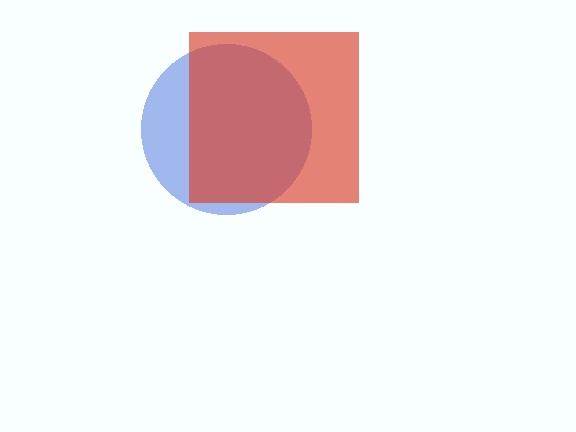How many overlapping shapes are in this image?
There are 2 overlapping shapes in the image.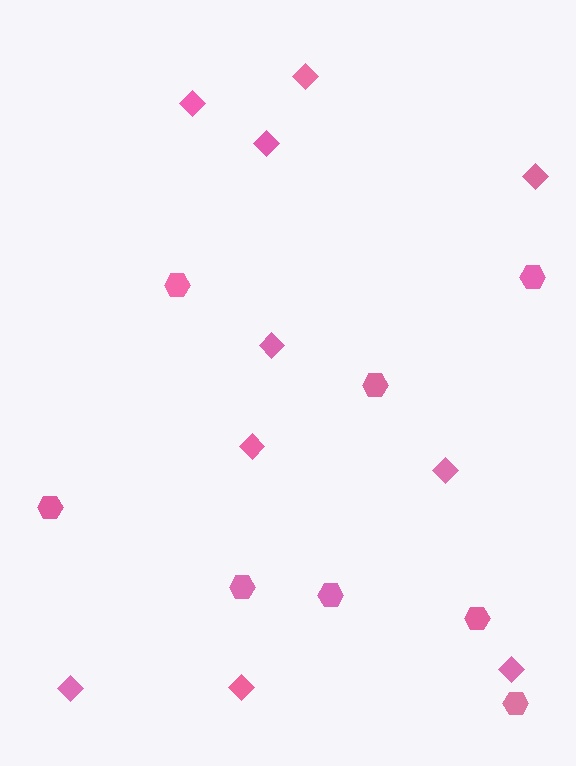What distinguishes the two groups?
There are 2 groups: one group of hexagons (8) and one group of diamonds (10).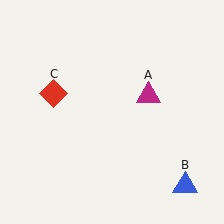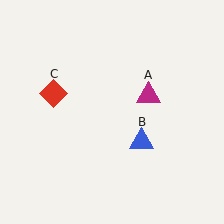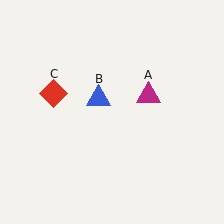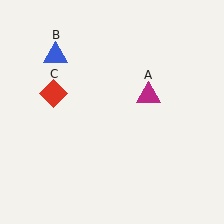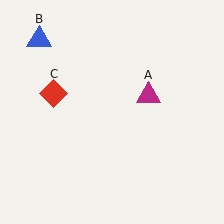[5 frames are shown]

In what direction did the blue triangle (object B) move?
The blue triangle (object B) moved up and to the left.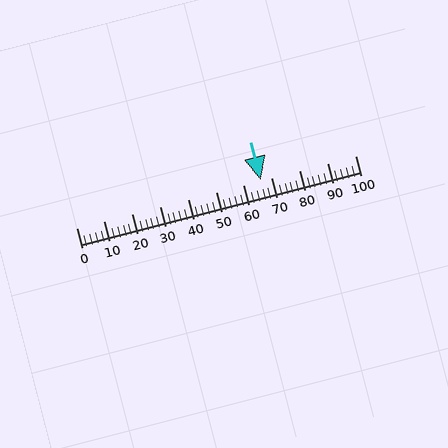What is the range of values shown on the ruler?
The ruler shows values from 0 to 100.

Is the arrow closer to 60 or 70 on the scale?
The arrow is closer to 70.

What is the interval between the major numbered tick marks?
The major tick marks are spaced 10 units apart.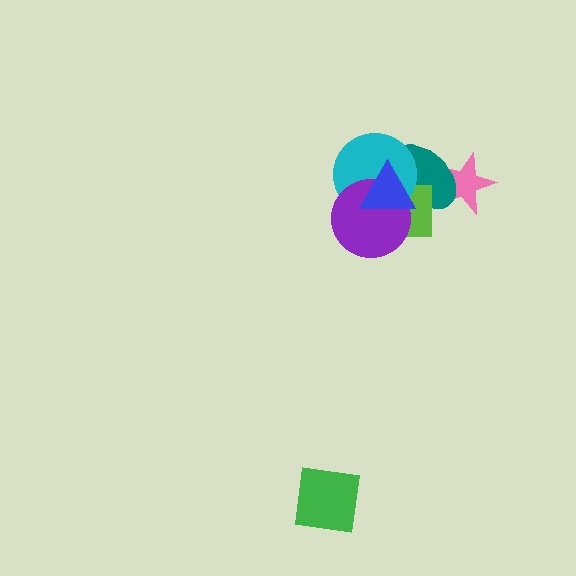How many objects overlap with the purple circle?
4 objects overlap with the purple circle.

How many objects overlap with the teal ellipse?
5 objects overlap with the teal ellipse.